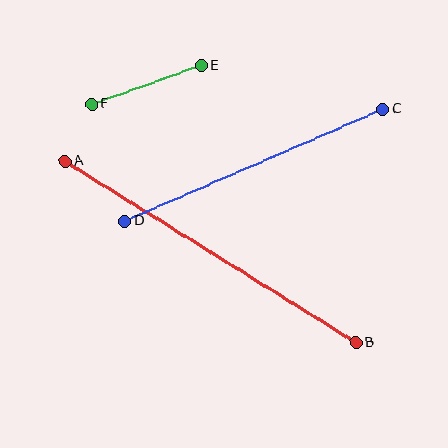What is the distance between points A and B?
The distance is approximately 343 pixels.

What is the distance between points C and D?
The distance is approximately 281 pixels.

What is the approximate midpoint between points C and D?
The midpoint is at approximately (254, 165) pixels.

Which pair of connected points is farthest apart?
Points A and B are farthest apart.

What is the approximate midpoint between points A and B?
The midpoint is at approximately (210, 252) pixels.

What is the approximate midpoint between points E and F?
The midpoint is at approximately (146, 85) pixels.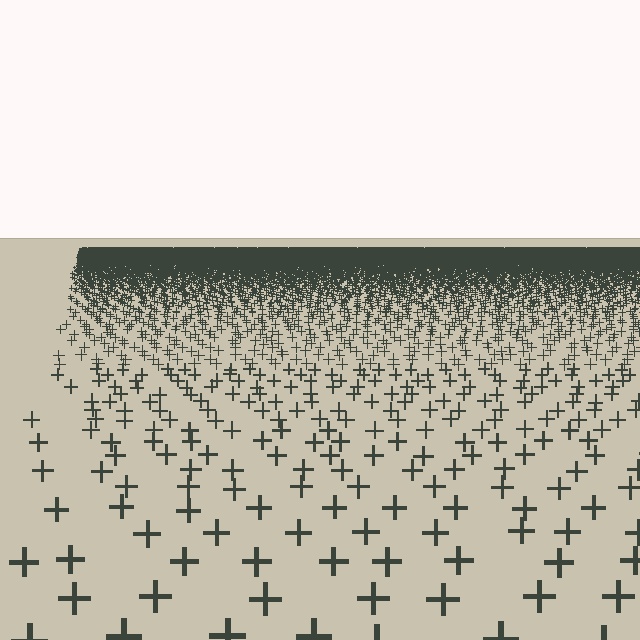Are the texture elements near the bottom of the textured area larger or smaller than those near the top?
Larger. Near the bottom, elements are closer to the viewer and appear at a bigger on-screen size.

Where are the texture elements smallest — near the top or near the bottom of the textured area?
Near the top.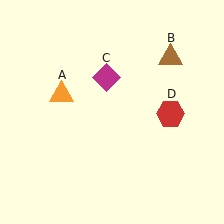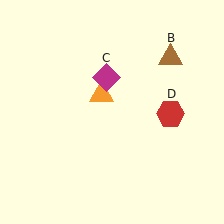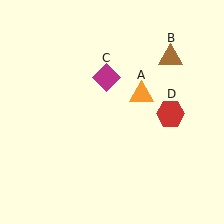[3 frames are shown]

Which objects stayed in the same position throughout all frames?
Brown triangle (object B) and magenta diamond (object C) and red hexagon (object D) remained stationary.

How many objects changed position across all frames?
1 object changed position: orange triangle (object A).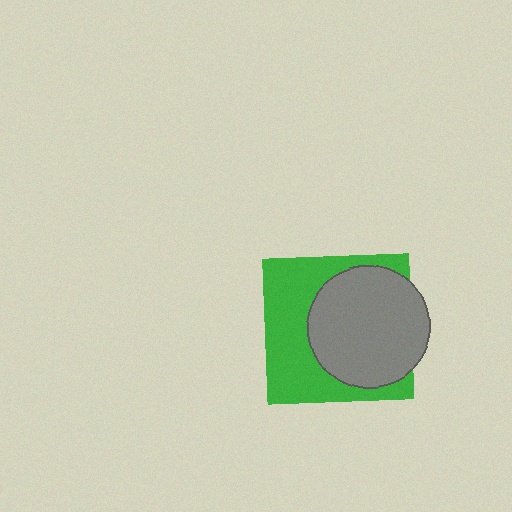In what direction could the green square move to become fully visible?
The green square could move left. That would shift it out from behind the gray circle entirely.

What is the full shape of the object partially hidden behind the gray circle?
The partially hidden object is a green square.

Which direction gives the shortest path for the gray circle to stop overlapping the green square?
Moving right gives the shortest separation.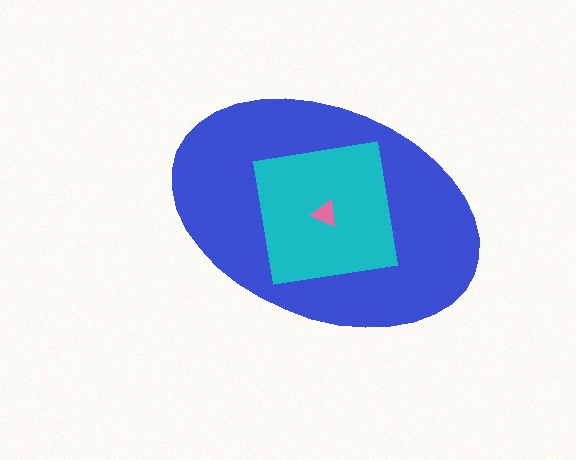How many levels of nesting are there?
3.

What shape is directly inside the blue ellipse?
The cyan square.